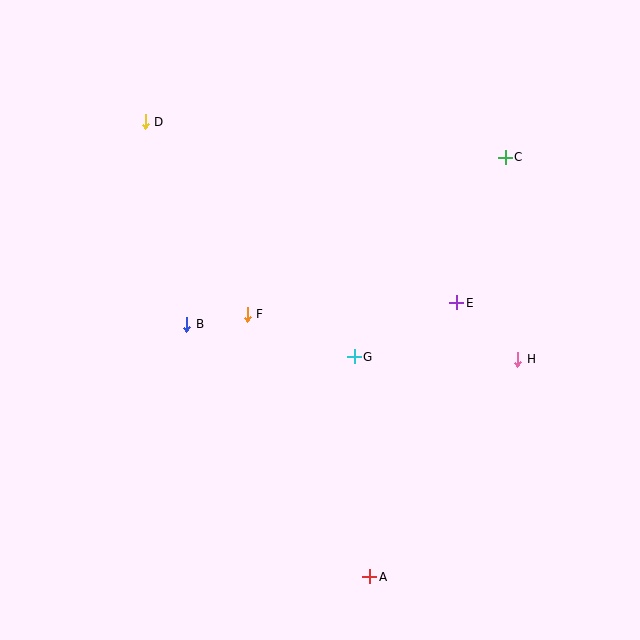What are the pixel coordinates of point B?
Point B is at (187, 324).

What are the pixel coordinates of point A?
Point A is at (370, 577).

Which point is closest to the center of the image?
Point G at (354, 357) is closest to the center.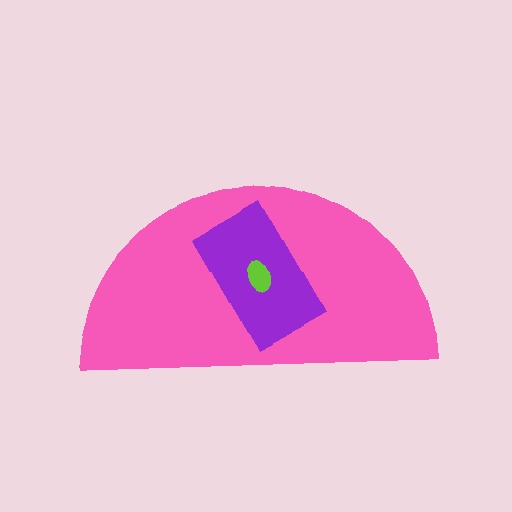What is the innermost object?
The lime ellipse.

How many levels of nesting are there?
3.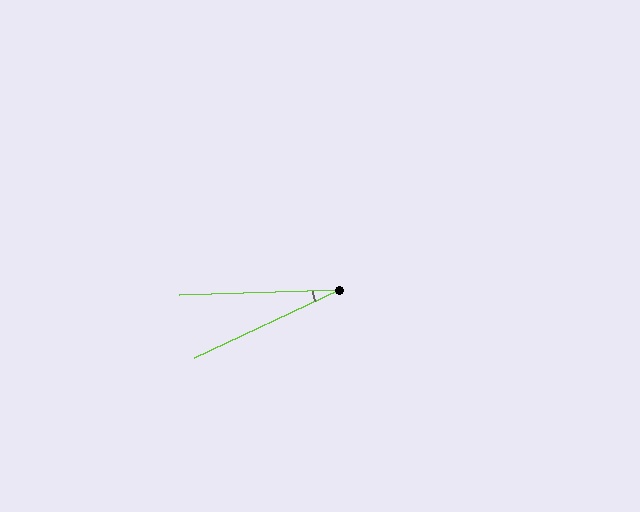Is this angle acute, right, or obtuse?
It is acute.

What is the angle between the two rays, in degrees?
Approximately 23 degrees.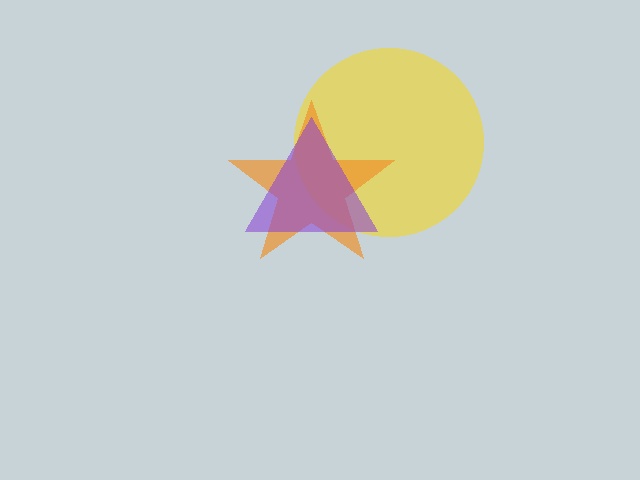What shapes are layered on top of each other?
The layered shapes are: a yellow circle, an orange star, a purple triangle.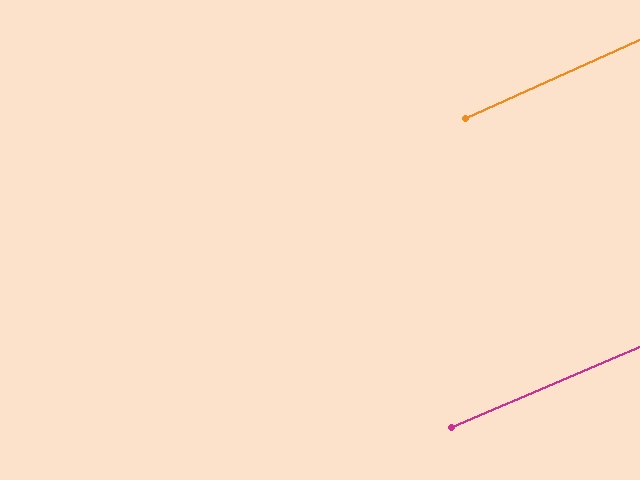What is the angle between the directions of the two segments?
Approximately 1 degree.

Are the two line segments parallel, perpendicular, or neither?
Parallel — their directions differ by only 1.2°.